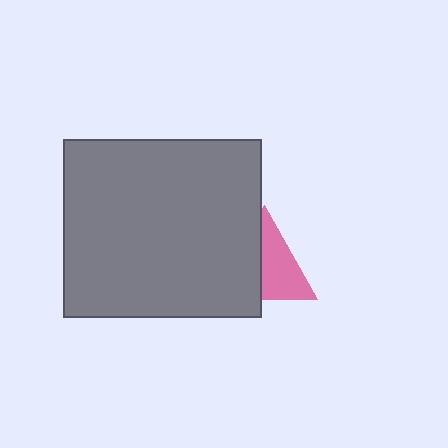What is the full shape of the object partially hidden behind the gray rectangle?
The partially hidden object is a pink triangle.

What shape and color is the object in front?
The object in front is a gray rectangle.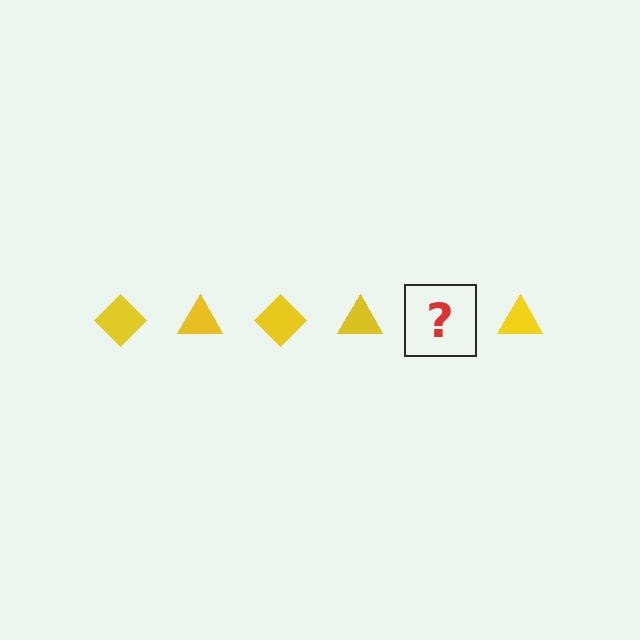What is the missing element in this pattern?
The missing element is a yellow diamond.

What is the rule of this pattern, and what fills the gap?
The rule is that the pattern cycles through diamond, triangle shapes in yellow. The gap should be filled with a yellow diamond.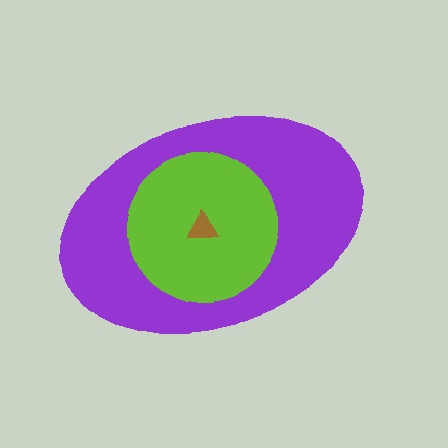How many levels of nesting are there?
3.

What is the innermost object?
The brown triangle.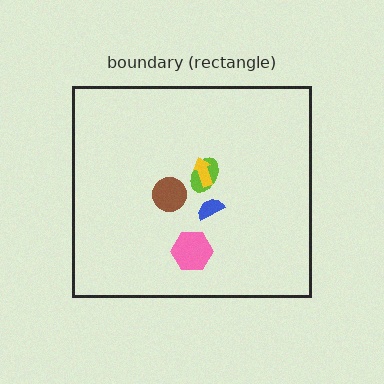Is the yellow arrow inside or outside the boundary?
Inside.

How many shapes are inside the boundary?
5 inside, 0 outside.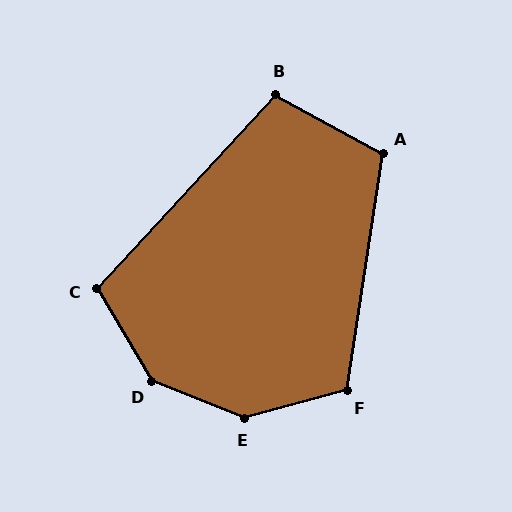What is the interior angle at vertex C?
Approximately 106 degrees (obtuse).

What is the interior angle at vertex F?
Approximately 114 degrees (obtuse).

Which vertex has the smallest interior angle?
B, at approximately 104 degrees.